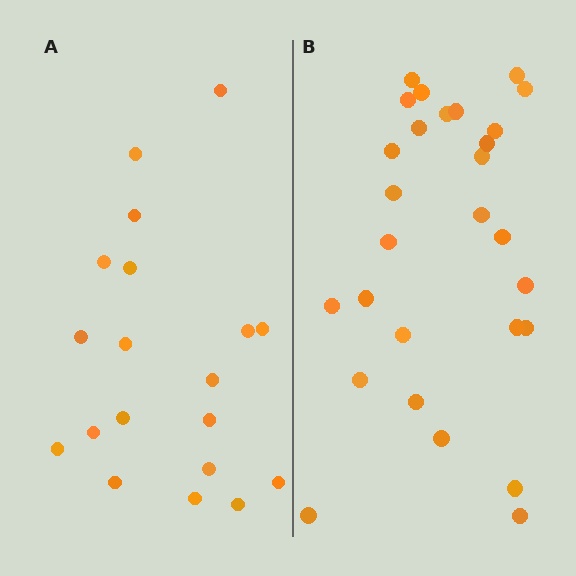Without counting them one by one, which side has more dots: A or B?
Region B (the right region) has more dots.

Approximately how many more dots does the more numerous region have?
Region B has roughly 8 or so more dots than region A.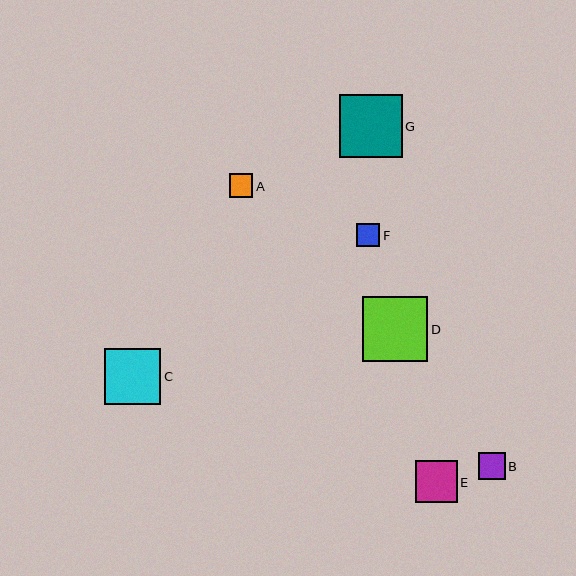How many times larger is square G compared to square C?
Square G is approximately 1.1 times the size of square C.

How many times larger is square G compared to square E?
Square G is approximately 1.5 times the size of square E.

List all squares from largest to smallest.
From largest to smallest: D, G, C, E, B, A, F.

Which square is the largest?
Square D is the largest with a size of approximately 65 pixels.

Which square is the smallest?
Square F is the smallest with a size of approximately 23 pixels.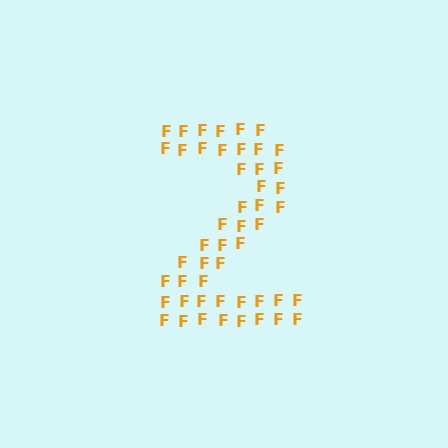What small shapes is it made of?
It is made of small letter F's.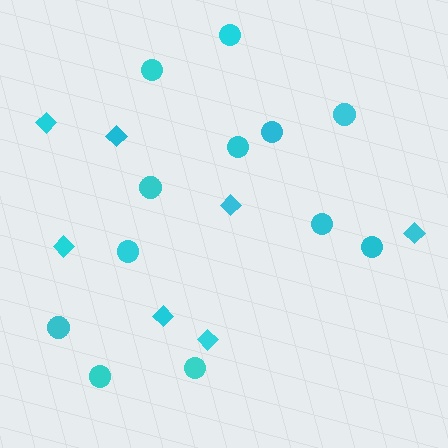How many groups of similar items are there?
There are 2 groups: one group of circles (12) and one group of diamonds (7).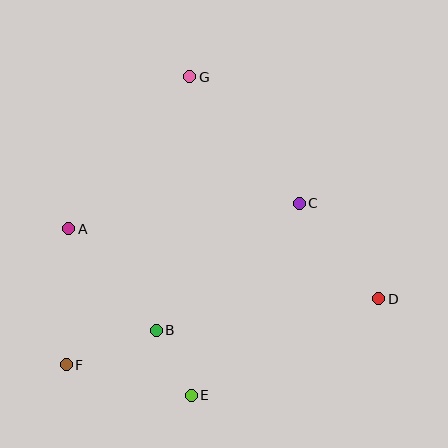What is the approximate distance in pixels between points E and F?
The distance between E and F is approximately 128 pixels.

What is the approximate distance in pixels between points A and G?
The distance between A and G is approximately 195 pixels.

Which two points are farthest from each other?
Points D and F are farthest from each other.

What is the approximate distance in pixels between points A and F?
The distance between A and F is approximately 136 pixels.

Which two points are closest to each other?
Points B and E are closest to each other.